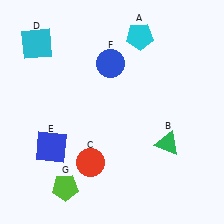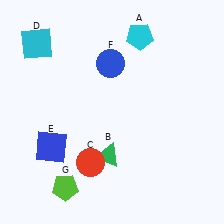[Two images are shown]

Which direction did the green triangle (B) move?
The green triangle (B) moved left.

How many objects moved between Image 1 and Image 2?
1 object moved between the two images.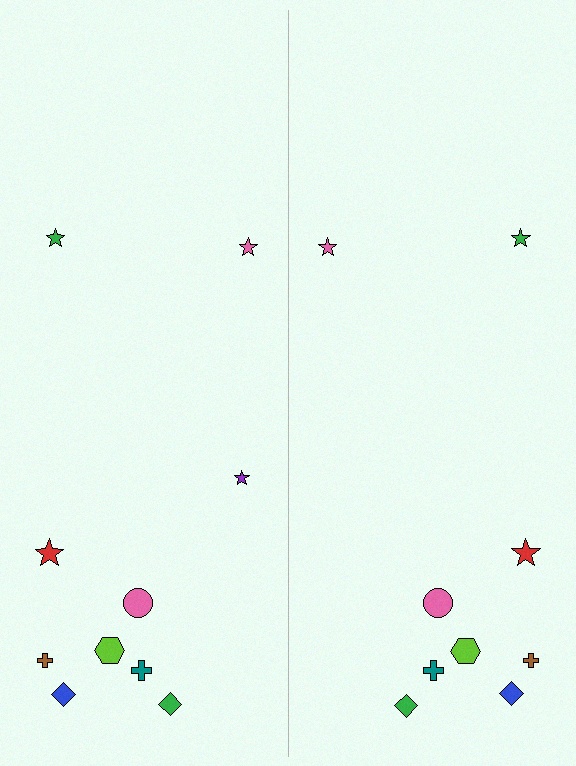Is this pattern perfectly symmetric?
No, the pattern is not perfectly symmetric. A purple star is missing from the right side.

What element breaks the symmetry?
A purple star is missing from the right side.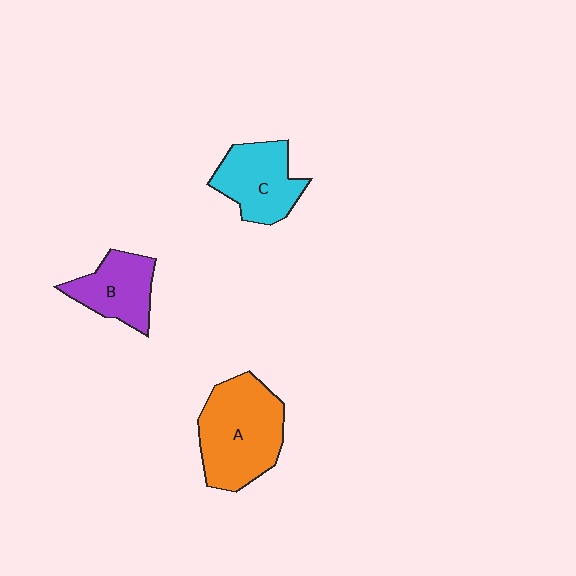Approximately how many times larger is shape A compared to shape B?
Approximately 1.7 times.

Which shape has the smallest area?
Shape B (purple).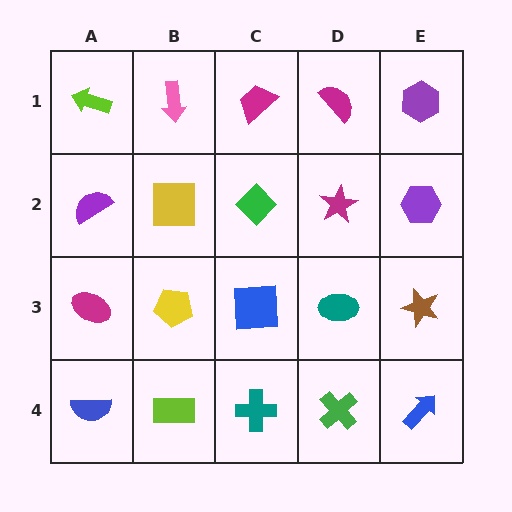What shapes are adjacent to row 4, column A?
A magenta ellipse (row 3, column A), a lime rectangle (row 4, column B).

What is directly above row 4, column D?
A teal ellipse.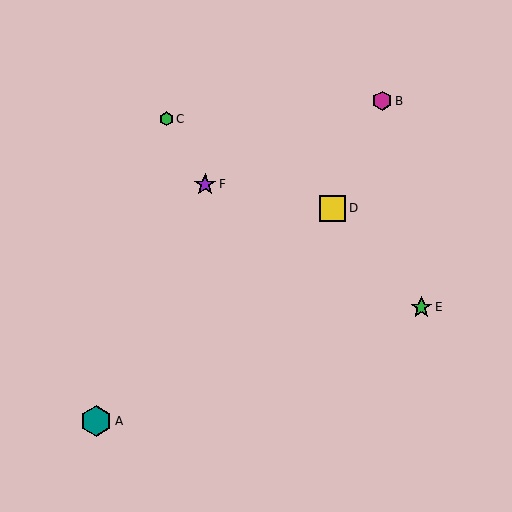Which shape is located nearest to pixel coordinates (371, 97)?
The magenta hexagon (labeled B) at (382, 101) is nearest to that location.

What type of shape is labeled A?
Shape A is a teal hexagon.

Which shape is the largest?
The teal hexagon (labeled A) is the largest.